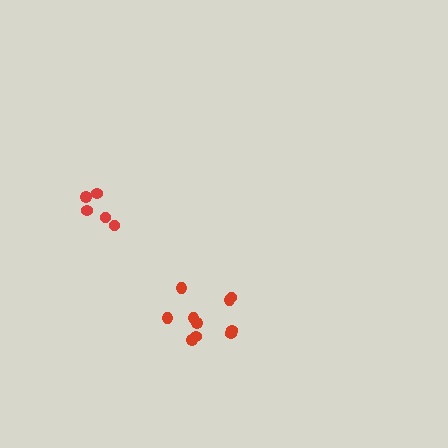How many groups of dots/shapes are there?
There are 2 groups.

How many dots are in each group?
Group 1: 10 dots, Group 2: 5 dots (15 total).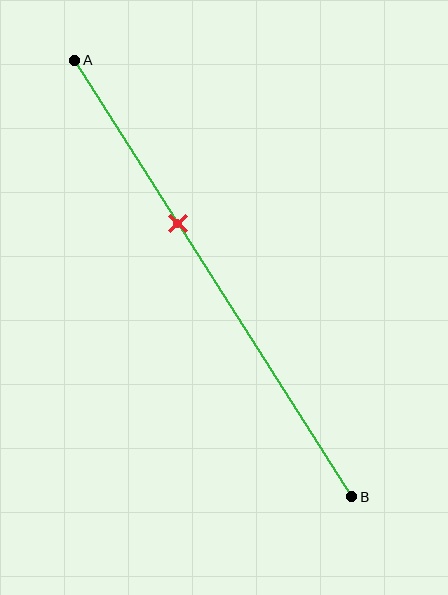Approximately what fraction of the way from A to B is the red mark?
The red mark is approximately 35% of the way from A to B.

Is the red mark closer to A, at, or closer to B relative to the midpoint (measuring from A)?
The red mark is closer to point A than the midpoint of segment AB.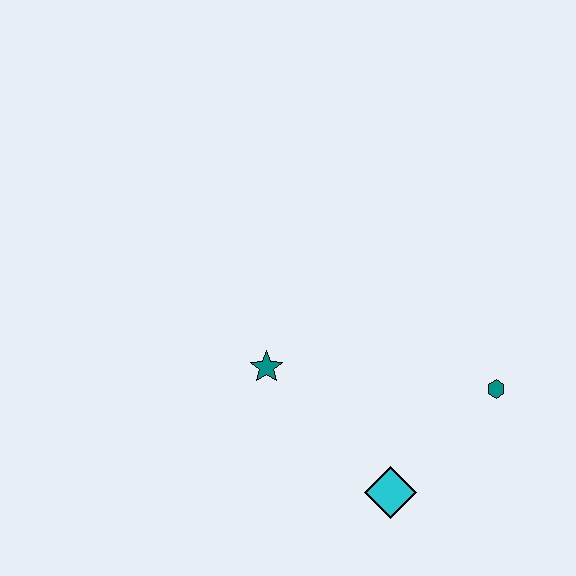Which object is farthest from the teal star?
The teal hexagon is farthest from the teal star.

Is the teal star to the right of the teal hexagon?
No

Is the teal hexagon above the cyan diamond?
Yes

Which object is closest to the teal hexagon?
The cyan diamond is closest to the teal hexagon.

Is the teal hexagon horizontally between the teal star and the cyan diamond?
No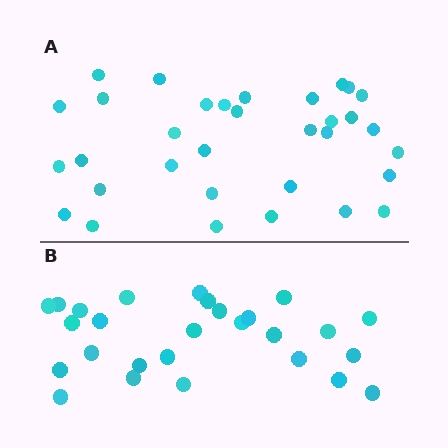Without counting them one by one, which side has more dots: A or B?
Region A (the top region) has more dots.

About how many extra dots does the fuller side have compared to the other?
Region A has about 6 more dots than region B.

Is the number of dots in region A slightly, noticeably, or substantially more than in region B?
Region A has only slightly more — the two regions are fairly close. The ratio is roughly 1.2 to 1.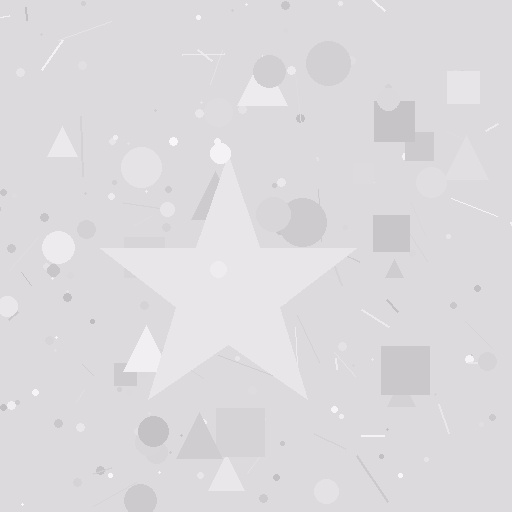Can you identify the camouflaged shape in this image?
The camouflaged shape is a star.